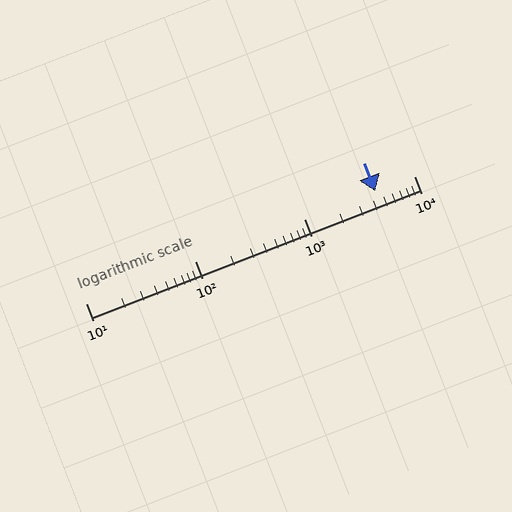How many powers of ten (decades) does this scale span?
The scale spans 3 decades, from 10 to 10000.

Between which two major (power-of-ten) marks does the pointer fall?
The pointer is between 1000 and 10000.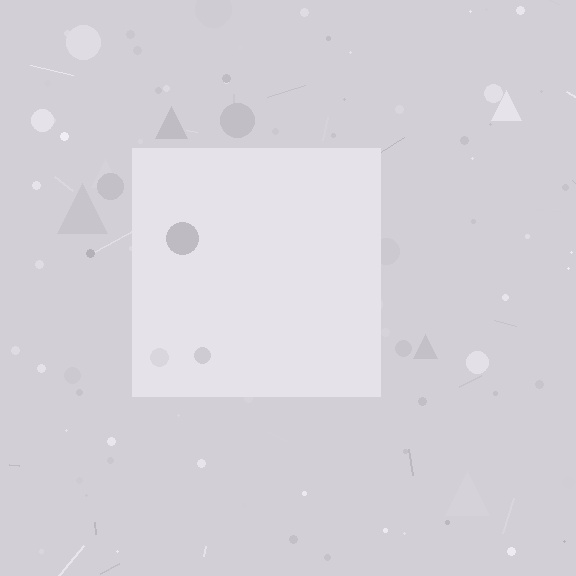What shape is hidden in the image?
A square is hidden in the image.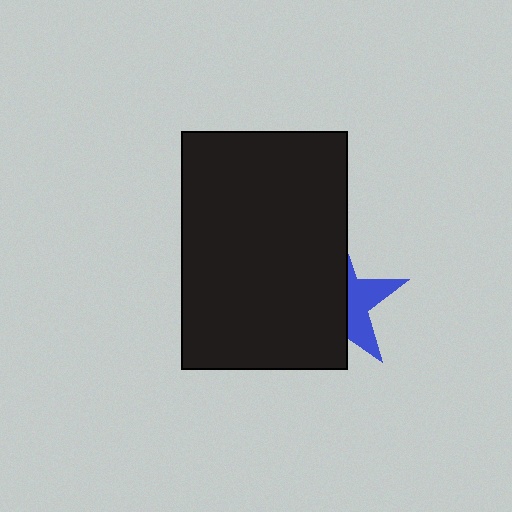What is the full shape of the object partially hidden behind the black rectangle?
The partially hidden object is a blue star.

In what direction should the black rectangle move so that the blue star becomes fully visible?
The black rectangle should move left. That is the shortest direction to clear the overlap and leave the blue star fully visible.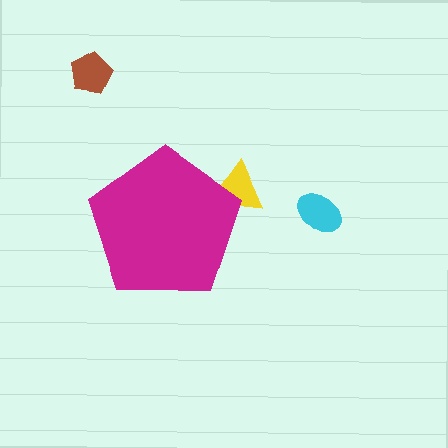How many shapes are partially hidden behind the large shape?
1 shape is partially hidden.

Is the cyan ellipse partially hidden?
No, the cyan ellipse is fully visible.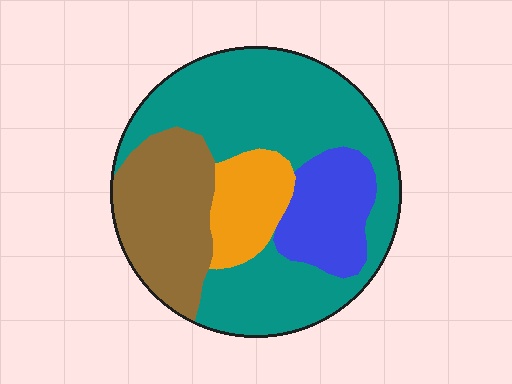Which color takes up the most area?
Teal, at roughly 50%.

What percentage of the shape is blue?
Blue covers about 15% of the shape.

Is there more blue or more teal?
Teal.